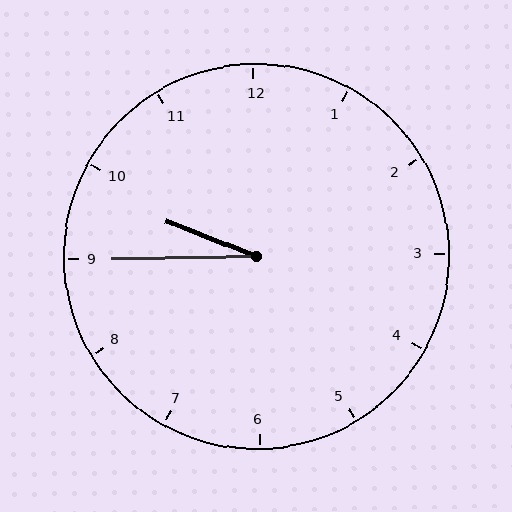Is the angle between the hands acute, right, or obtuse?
It is acute.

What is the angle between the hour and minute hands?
Approximately 22 degrees.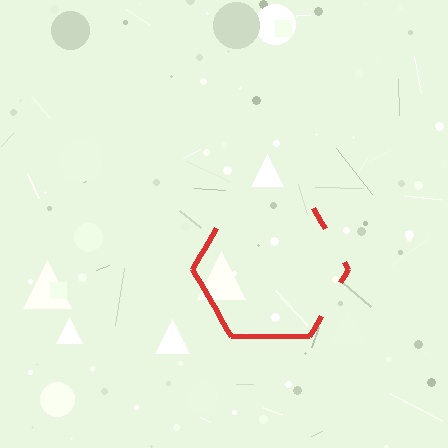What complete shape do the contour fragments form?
The contour fragments form a hexagon.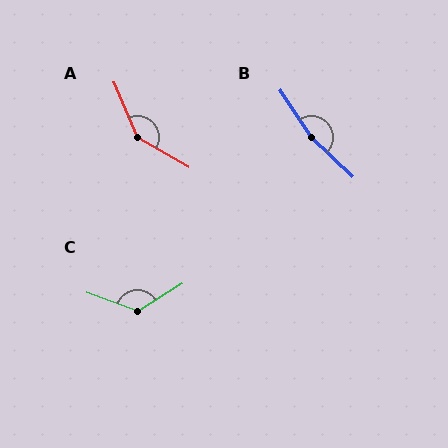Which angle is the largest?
B, at approximately 168 degrees.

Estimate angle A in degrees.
Approximately 142 degrees.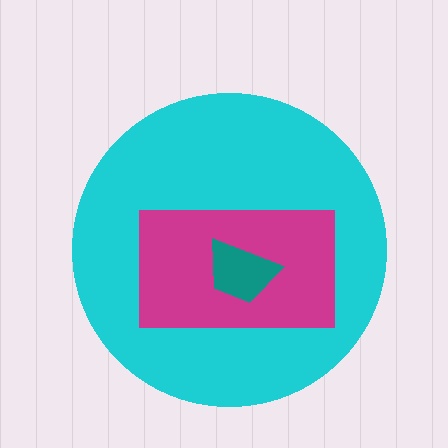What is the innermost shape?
The teal trapezoid.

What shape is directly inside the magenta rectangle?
The teal trapezoid.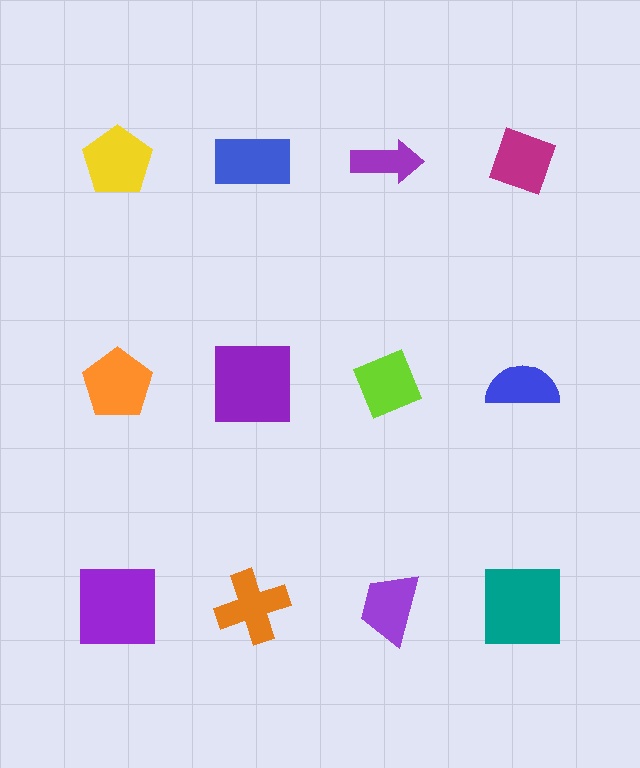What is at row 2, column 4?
A blue semicircle.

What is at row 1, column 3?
A purple arrow.